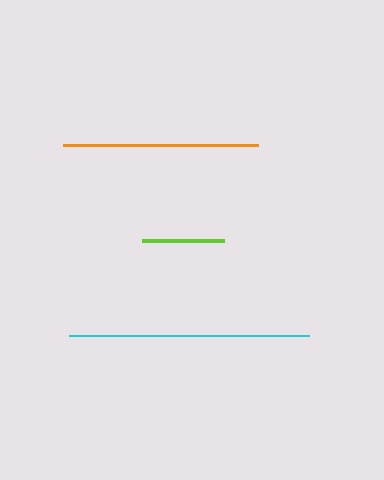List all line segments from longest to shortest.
From longest to shortest: cyan, orange, lime.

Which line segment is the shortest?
The lime line is the shortest at approximately 82 pixels.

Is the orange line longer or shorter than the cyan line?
The cyan line is longer than the orange line.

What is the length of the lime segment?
The lime segment is approximately 82 pixels long.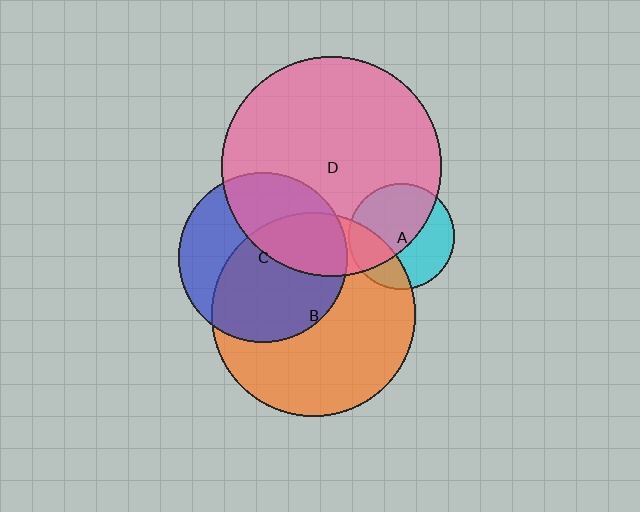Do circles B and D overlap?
Yes.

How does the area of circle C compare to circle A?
Approximately 2.6 times.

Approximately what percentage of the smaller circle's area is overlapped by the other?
Approximately 20%.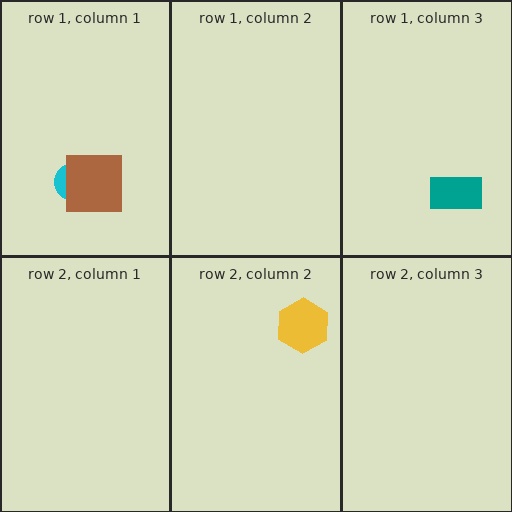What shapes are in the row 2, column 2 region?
The yellow hexagon.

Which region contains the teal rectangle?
The row 1, column 3 region.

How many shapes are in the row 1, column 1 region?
2.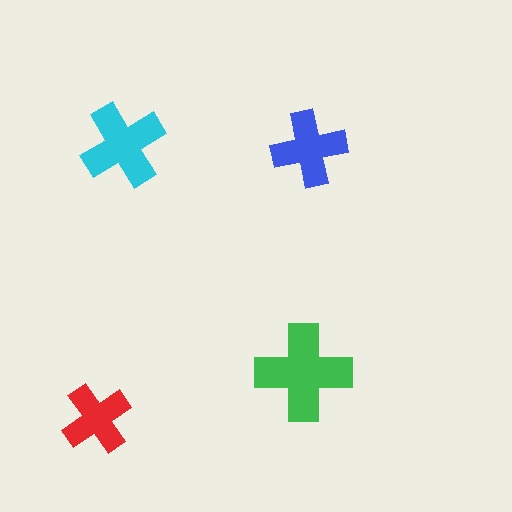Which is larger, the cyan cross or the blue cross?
The cyan one.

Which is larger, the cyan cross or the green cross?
The green one.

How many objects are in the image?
There are 4 objects in the image.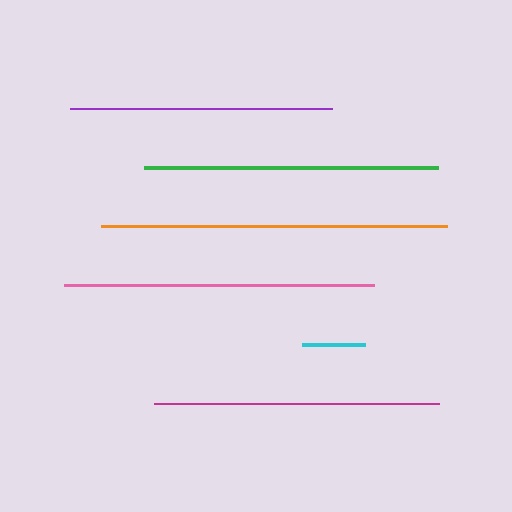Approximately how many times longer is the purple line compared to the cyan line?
The purple line is approximately 4.2 times the length of the cyan line.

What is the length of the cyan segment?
The cyan segment is approximately 63 pixels long.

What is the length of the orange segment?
The orange segment is approximately 346 pixels long.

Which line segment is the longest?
The orange line is the longest at approximately 346 pixels.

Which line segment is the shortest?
The cyan line is the shortest at approximately 63 pixels.